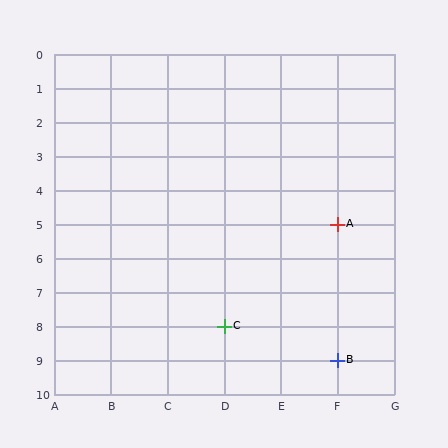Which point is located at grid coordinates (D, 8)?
Point C is at (D, 8).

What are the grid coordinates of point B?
Point B is at grid coordinates (F, 9).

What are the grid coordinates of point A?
Point A is at grid coordinates (F, 5).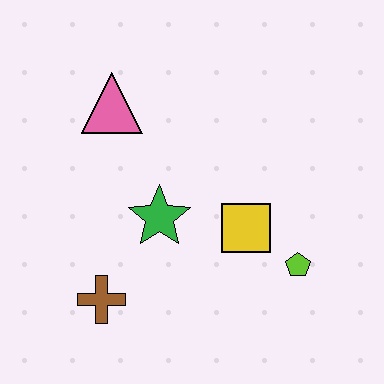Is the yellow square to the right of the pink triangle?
Yes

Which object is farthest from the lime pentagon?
The pink triangle is farthest from the lime pentagon.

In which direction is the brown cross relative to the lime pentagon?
The brown cross is to the left of the lime pentagon.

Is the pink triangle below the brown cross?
No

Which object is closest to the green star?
The yellow square is closest to the green star.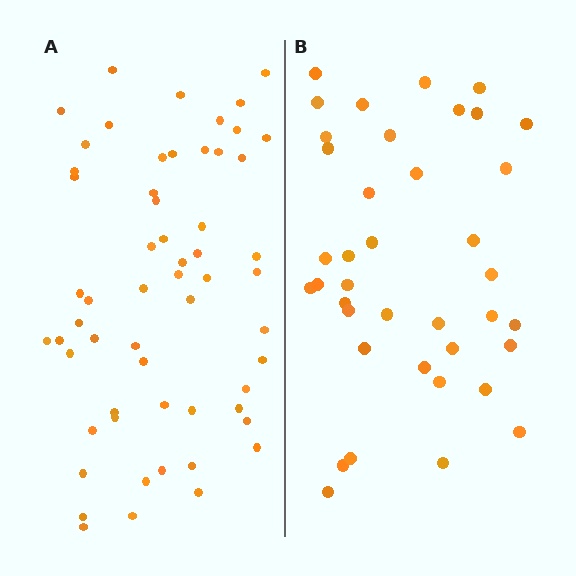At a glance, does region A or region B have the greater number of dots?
Region A (the left region) has more dots.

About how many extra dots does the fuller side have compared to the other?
Region A has approximately 20 more dots than region B.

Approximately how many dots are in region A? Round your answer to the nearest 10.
About 60 dots. (The exact count is 58, which rounds to 60.)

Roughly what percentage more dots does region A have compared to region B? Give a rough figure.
About 50% more.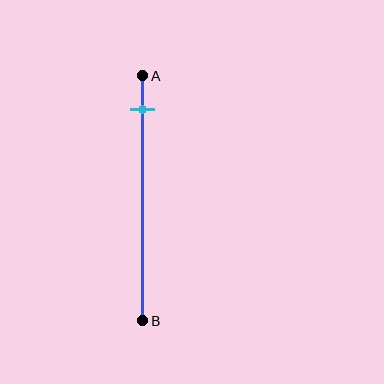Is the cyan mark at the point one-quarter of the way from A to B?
No, the mark is at about 15% from A, not at the 25% one-quarter point.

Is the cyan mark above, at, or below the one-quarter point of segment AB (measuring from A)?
The cyan mark is above the one-quarter point of segment AB.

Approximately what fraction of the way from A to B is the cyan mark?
The cyan mark is approximately 15% of the way from A to B.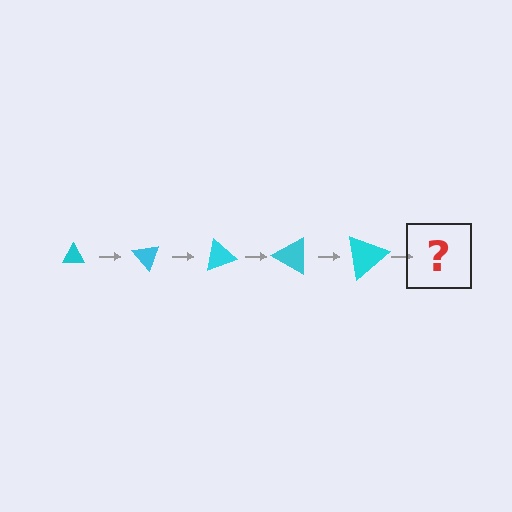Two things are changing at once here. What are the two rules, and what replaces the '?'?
The two rules are that the triangle grows larger each step and it rotates 50 degrees each step. The '?' should be a triangle, larger than the previous one and rotated 250 degrees from the start.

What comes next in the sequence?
The next element should be a triangle, larger than the previous one and rotated 250 degrees from the start.